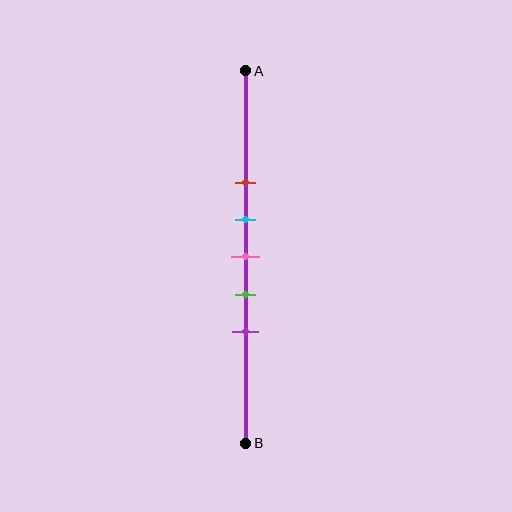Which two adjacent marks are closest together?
The cyan and pink marks are the closest adjacent pair.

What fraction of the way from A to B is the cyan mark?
The cyan mark is approximately 40% (0.4) of the way from A to B.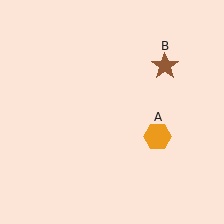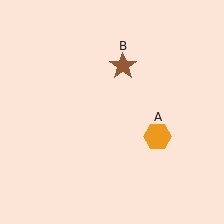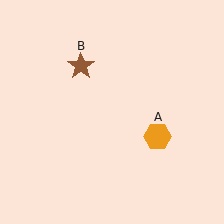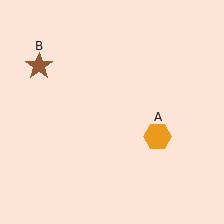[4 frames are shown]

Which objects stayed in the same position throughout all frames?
Orange hexagon (object A) remained stationary.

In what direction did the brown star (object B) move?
The brown star (object B) moved left.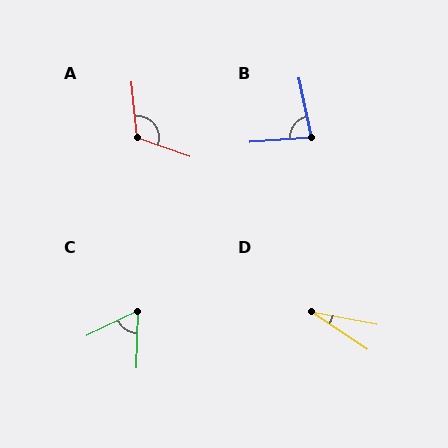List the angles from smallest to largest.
D (23°), C (62°), B (82°), A (115°).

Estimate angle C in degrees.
Approximately 62 degrees.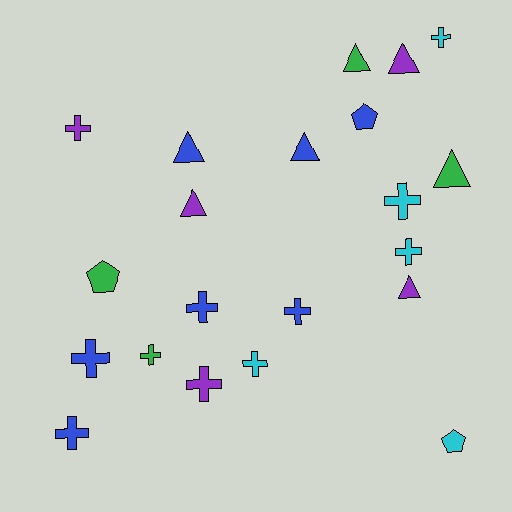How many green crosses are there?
There is 1 green cross.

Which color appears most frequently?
Blue, with 7 objects.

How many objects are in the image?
There are 21 objects.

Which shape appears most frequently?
Cross, with 11 objects.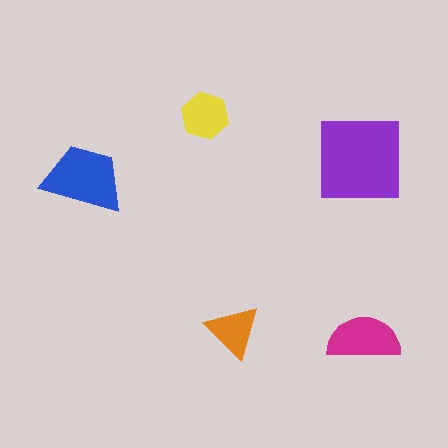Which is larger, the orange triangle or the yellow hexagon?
The yellow hexagon.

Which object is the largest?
The purple square.